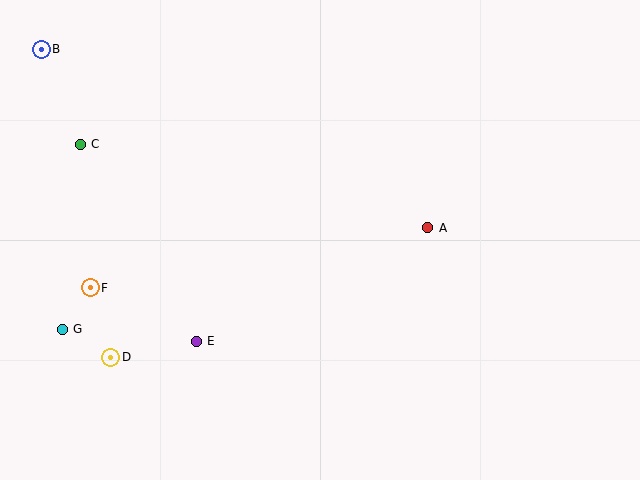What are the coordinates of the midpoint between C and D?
The midpoint between C and D is at (95, 251).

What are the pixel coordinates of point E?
Point E is at (196, 341).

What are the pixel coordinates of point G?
Point G is at (62, 329).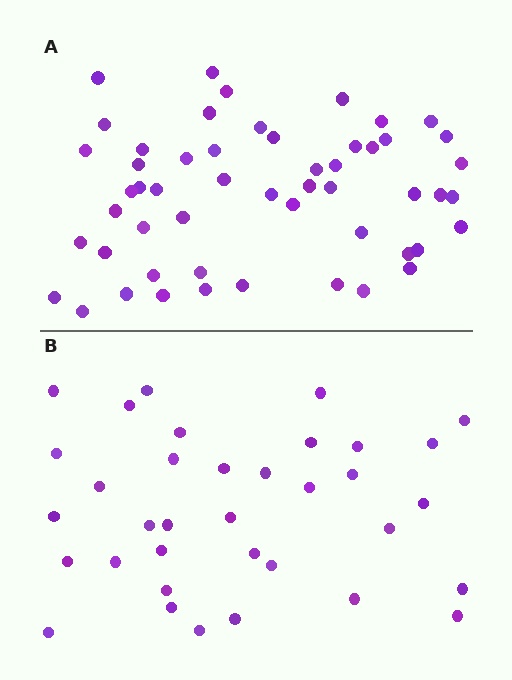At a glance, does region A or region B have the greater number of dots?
Region A (the top region) has more dots.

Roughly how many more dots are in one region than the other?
Region A has approximately 20 more dots than region B.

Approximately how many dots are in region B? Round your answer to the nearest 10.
About 40 dots. (The exact count is 35, which rounds to 40.)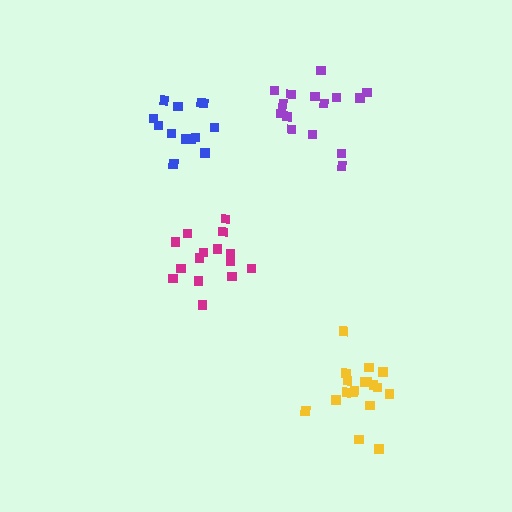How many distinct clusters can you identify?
There are 4 distinct clusters.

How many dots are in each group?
Group 1: 18 dots, Group 2: 13 dots, Group 3: 15 dots, Group 4: 15 dots (61 total).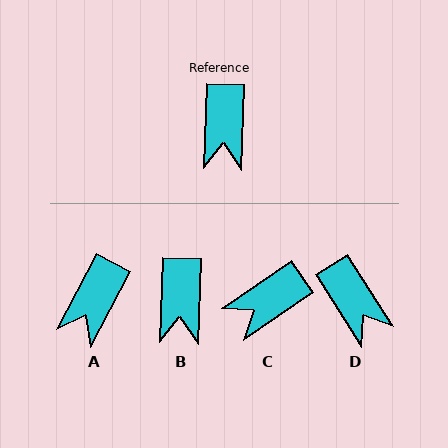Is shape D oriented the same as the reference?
No, it is off by about 35 degrees.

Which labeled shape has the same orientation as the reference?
B.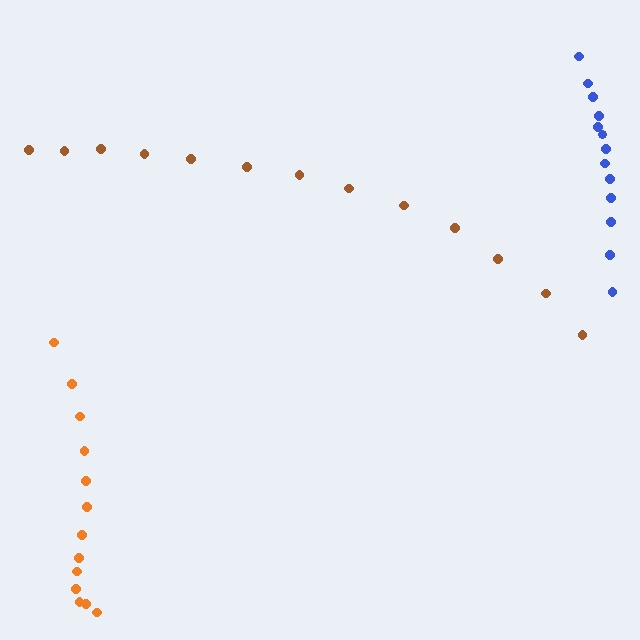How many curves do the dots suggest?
There are 3 distinct paths.